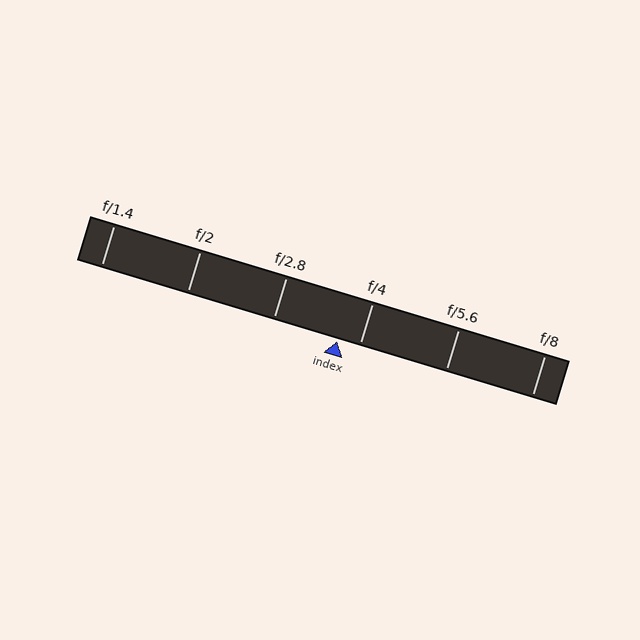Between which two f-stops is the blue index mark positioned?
The index mark is between f/2.8 and f/4.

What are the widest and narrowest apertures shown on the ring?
The widest aperture shown is f/1.4 and the narrowest is f/8.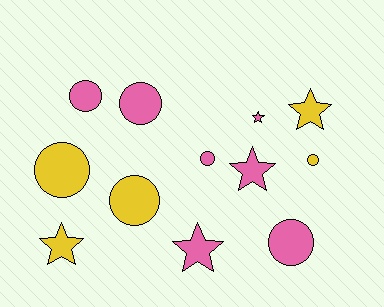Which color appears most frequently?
Pink, with 7 objects.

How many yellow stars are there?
There are 2 yellow stars.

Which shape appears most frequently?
Circle, with 7 objects.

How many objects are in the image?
There are 12 objects.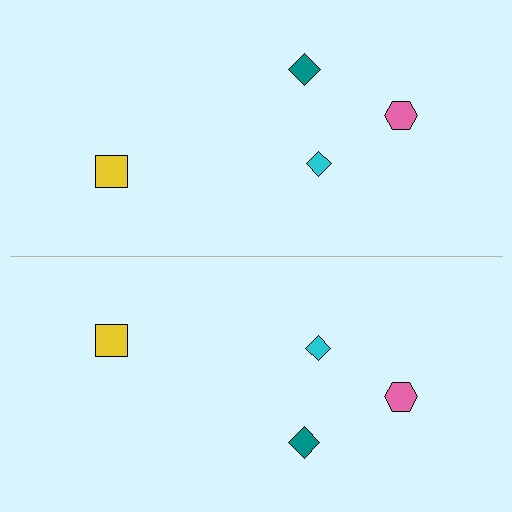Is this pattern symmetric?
Yes, this pattern has bilateral (reflection) symmetry.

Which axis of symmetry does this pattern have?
The pattern has a horizontal axis of symmetry running through the center of the image.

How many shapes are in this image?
There are 8 shapes in this image.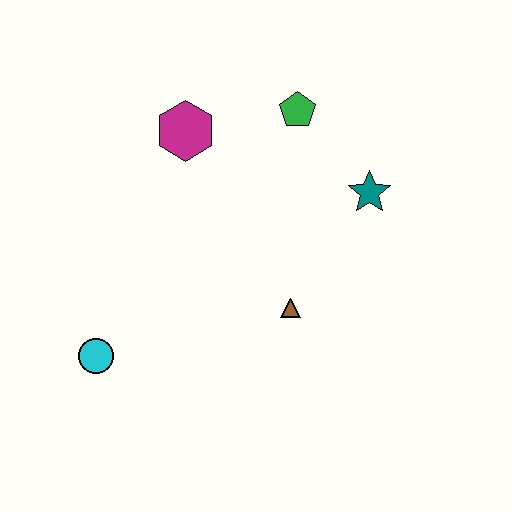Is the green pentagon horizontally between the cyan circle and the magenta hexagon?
No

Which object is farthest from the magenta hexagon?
The cyan circle is farthest from the magenta hexagon.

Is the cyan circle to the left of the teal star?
Yes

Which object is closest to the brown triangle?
The teal star is closest to the brown triangle.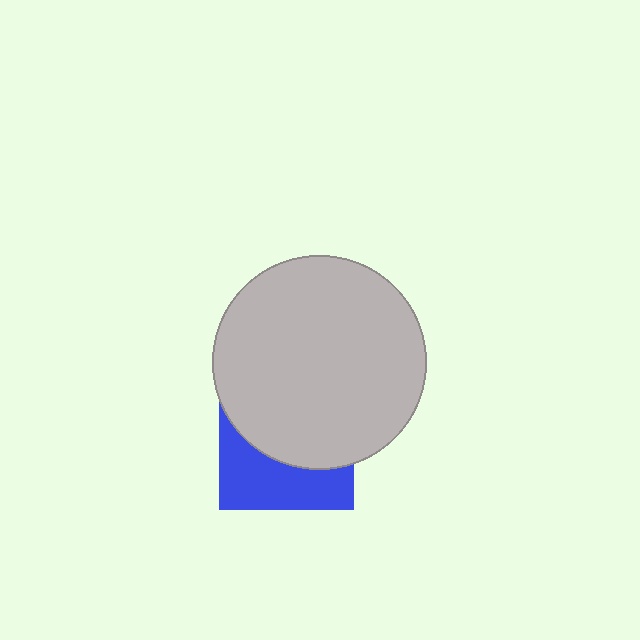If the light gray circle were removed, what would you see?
You would see the complete blue square.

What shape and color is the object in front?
The object in front is a light gray circle.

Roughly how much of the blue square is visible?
A small part of it is visible (roughly 40%).